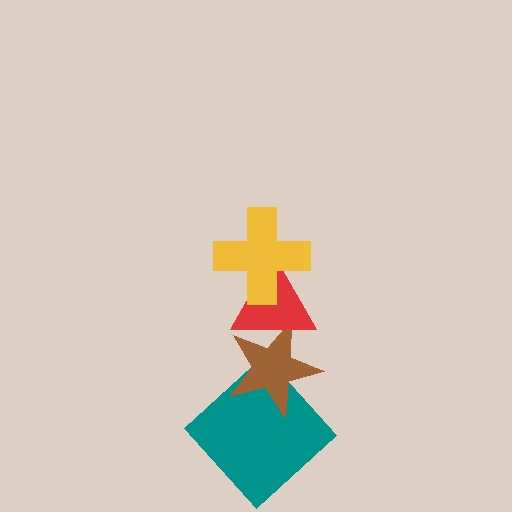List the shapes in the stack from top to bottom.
From top to bottom: the yellow cross, the red triangle, the brown star, the teal diamond.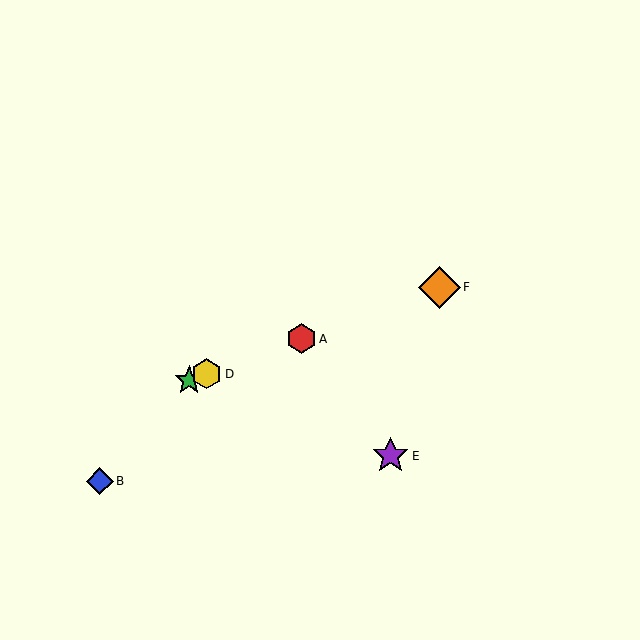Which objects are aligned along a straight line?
Objects A, C, D, F are aligned along a straight line.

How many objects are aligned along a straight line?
4 objects (A, C, D, F) are aligned along a straight line.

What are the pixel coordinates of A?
Object A is at (302, 339).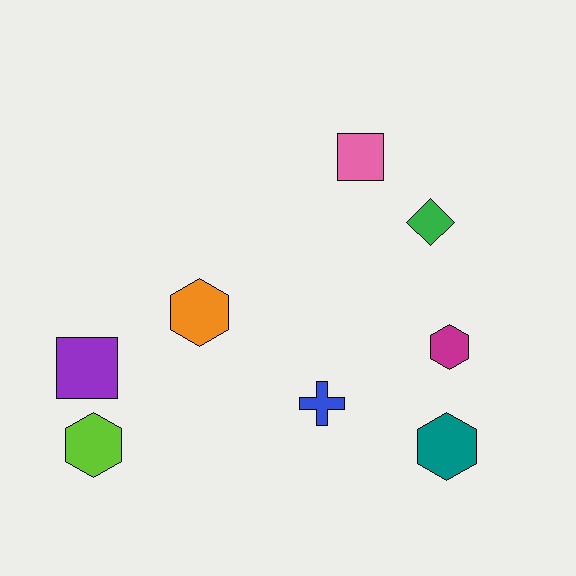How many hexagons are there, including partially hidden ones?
There are 4 hexagons.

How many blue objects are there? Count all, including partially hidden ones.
There is 1 blue object.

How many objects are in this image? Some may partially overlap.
There are 8 objects.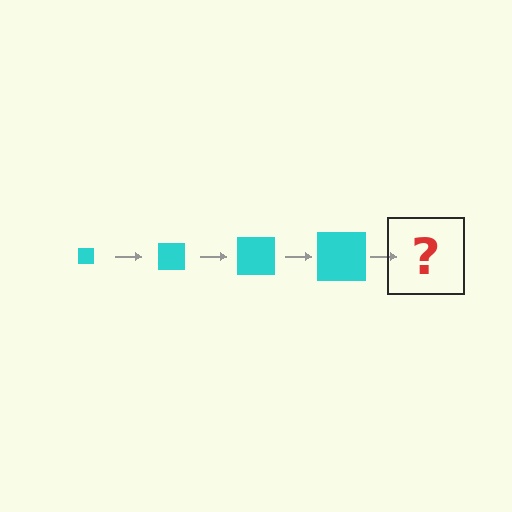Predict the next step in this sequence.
The next step is a cyan square, larger than the previous one.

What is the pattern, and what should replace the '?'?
The pattern is that the square gets progressively larger each step. The '?' should be a cyan square, larger than the previous one.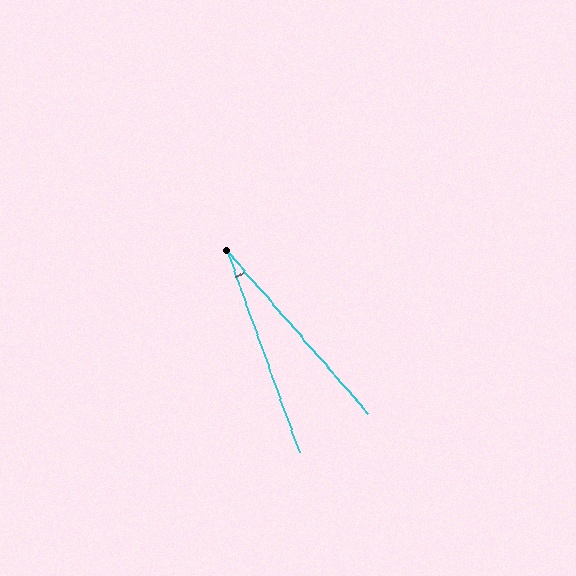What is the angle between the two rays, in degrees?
Approximately 21 degrees.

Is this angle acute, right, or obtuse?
It is acute.